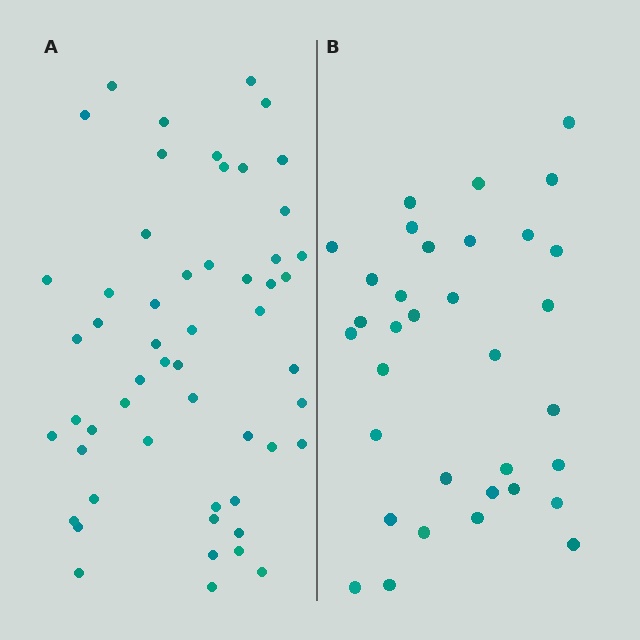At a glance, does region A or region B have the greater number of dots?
Region A (the left region) has more dots.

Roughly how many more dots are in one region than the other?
Region A has approximately 20 more dots than region B.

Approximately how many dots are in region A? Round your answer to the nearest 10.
About 50 dots. (The exact count is 54, which rounds to 50.)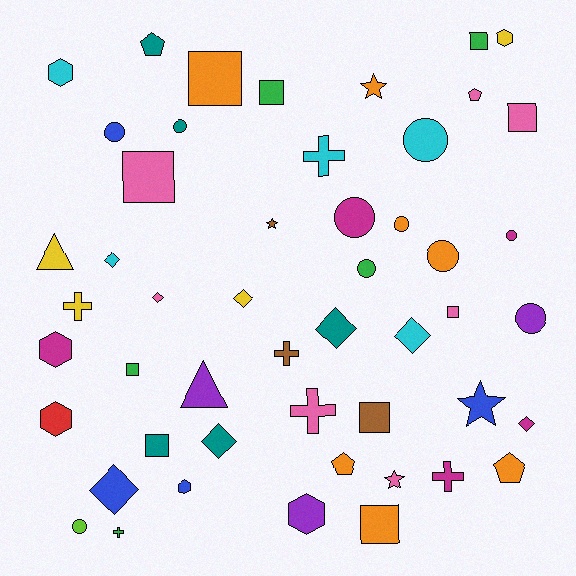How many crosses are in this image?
There are 6 crosses.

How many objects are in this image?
There are 50 objects.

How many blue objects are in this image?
There are 4 blue objects.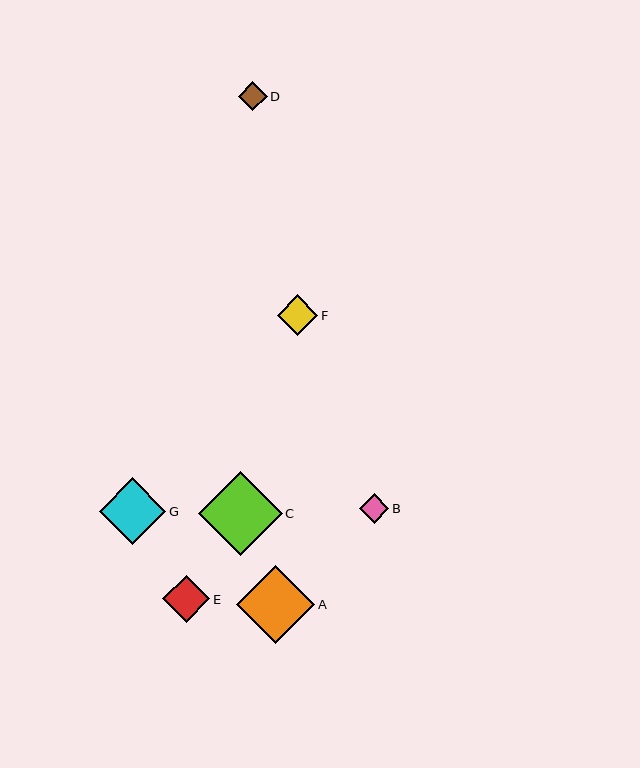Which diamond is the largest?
Diamond C is the largest with a size of approximately 83 pixels.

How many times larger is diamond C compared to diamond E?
Diamond C is approximately 1.8 times the size of diamond E.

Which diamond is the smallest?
Diamond D is the smallest with a size of approximately 29 pixels.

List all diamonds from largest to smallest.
From largest to smallest: C, A, G, E, F, B, D.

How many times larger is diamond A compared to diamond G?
Diamond A is approximately 1.2 times the size of diamond G.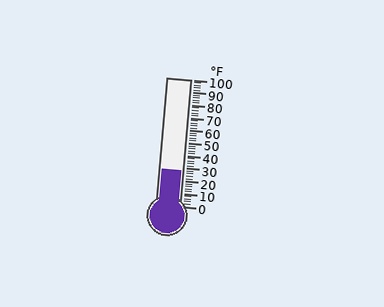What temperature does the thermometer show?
The thermometer shows approximately 28°F.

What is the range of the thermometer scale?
The thermometer scale ranges from 0°F to 100°F.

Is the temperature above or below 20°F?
The temperature is above 20°F.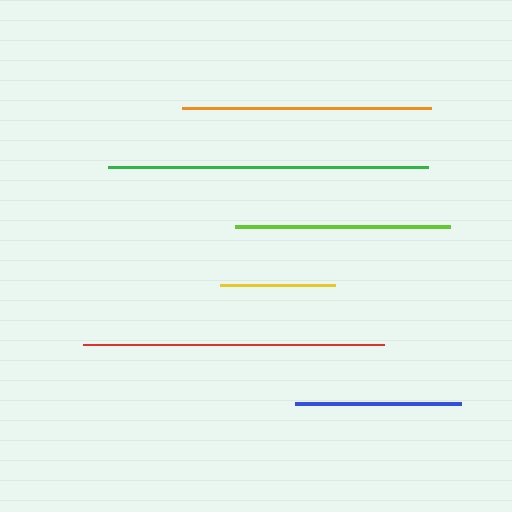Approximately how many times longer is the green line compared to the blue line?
The green line is approximately 1.9 times the length of the blue line.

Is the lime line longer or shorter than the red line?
The red line is longer than the lime line.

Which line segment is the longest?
The green line is the longest at approximately 319 pixels.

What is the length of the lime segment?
The lime segment is approximately 215 pixels long.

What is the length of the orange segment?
The orange segment is approximately 249 pixels long.